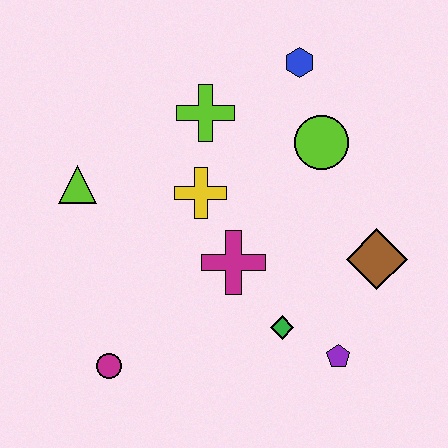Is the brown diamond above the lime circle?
No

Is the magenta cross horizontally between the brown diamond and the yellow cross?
Yes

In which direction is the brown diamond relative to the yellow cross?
The brown diamond is to the right of the yellow cross.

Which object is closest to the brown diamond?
The purple pentagon is closest to the brown diamond.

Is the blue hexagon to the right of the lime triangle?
Yes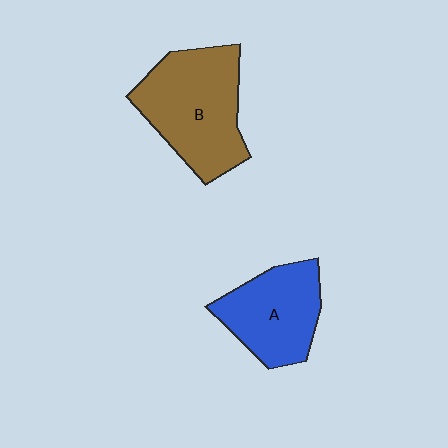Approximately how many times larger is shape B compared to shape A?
Approximately 1.3 times.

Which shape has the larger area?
Shape B (brown).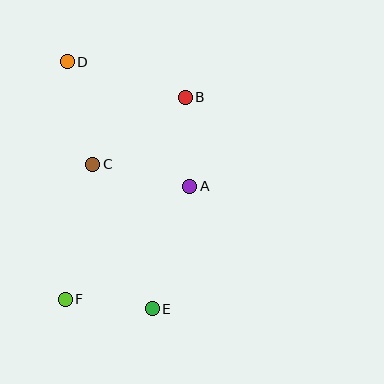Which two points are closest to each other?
Points E and F are closest to each other.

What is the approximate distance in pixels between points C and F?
The distance between C and F is approximately 138 pixels.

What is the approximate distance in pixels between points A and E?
The distance between A and E is approximately 128 pixels.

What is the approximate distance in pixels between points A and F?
The distance between A and F is approximately 168 pixels.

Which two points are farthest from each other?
Points D and E are farthest from each other.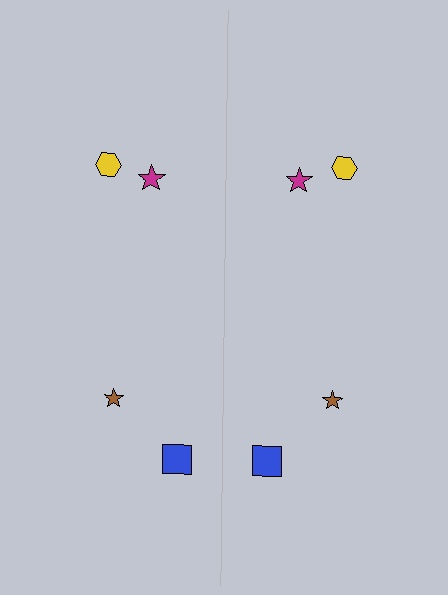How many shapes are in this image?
There are 8 shapes in this image.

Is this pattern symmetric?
Yes, this pattern has bilateral (reflection) symmetry.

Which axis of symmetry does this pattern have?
The pattern has a vertical axis of symmetry running through the center of the image.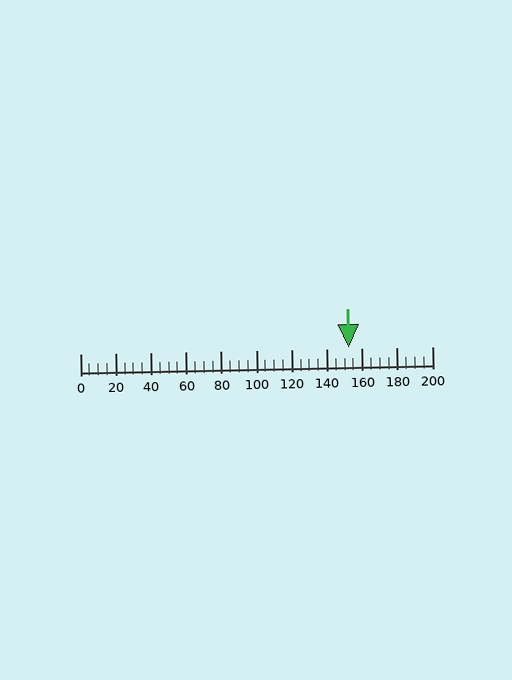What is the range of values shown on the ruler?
The ruler shows values from 0 to 200.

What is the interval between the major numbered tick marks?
The major tick marks are spaced 20 units apart.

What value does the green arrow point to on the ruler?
The green arrow points to approximately 152.